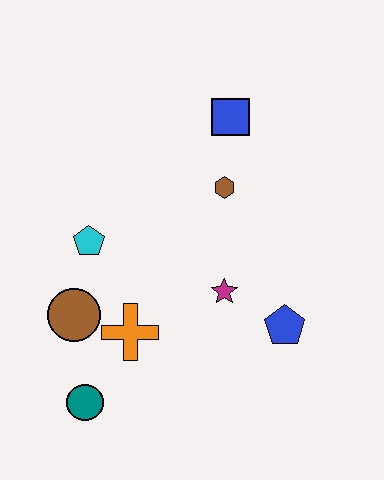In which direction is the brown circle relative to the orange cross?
The brown circle is to the left of the orange cross.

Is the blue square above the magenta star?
Yes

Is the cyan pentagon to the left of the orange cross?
Yes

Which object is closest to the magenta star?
The blue pentagon is closest to the magenta star.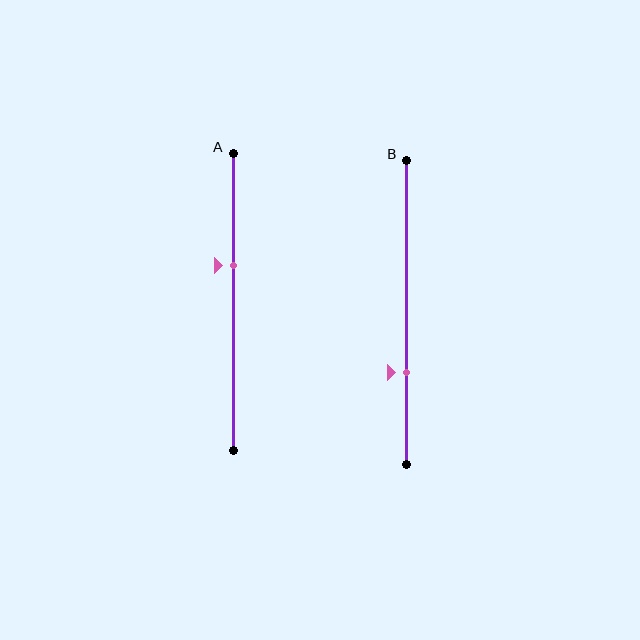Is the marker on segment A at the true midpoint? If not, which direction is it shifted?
No, the marker on segment A is shifted upward by about 12% of the segment length.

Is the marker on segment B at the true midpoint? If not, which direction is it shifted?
No, the marker on segment B is shifted downward by about 20% of the segment length.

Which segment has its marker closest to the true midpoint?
Segment A has its marker closest to the true midpoint.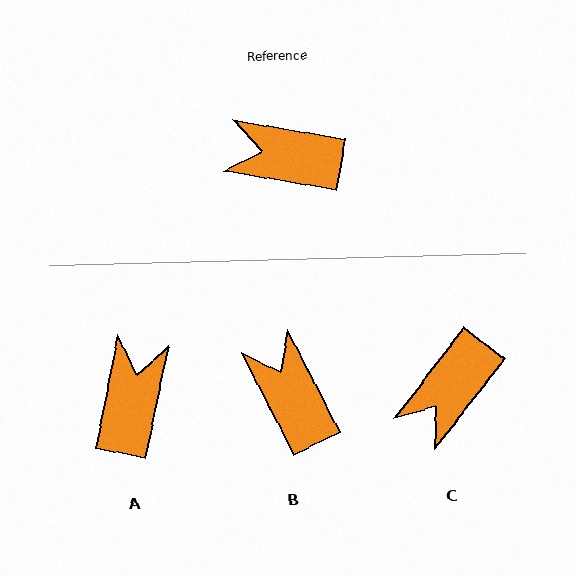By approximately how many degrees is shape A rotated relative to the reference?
Approximately 92 degrees clockwise.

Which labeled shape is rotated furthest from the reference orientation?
A, about 92 degrees away.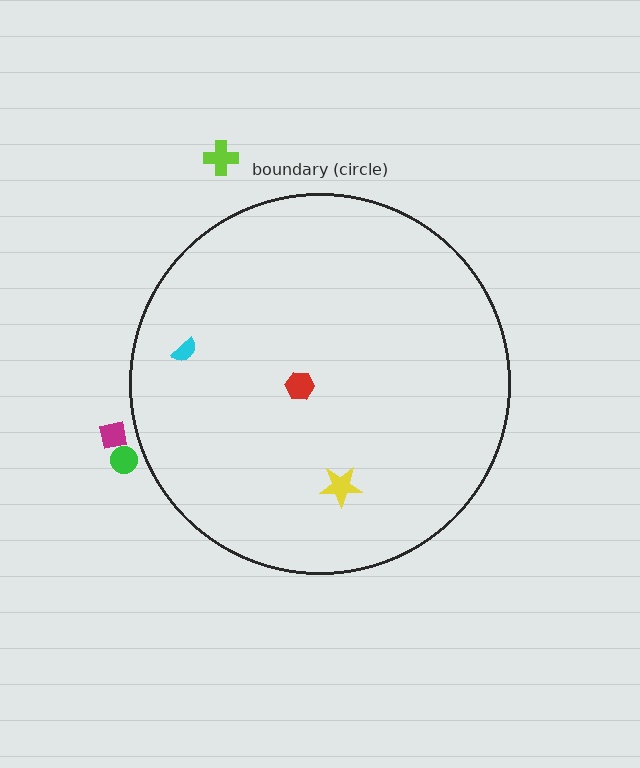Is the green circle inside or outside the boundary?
Outside.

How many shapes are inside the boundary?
3 inside, 3 outside.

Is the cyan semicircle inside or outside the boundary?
Inside.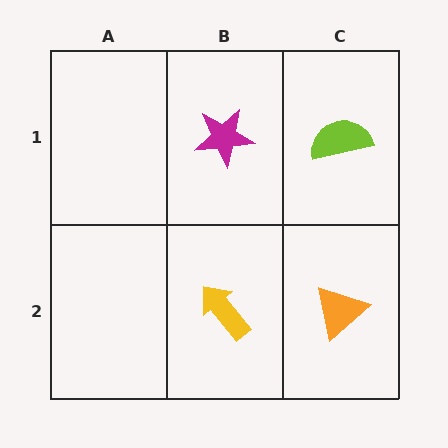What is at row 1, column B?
A magenta star.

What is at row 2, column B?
A yellow arrow.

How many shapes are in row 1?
2 shapes.